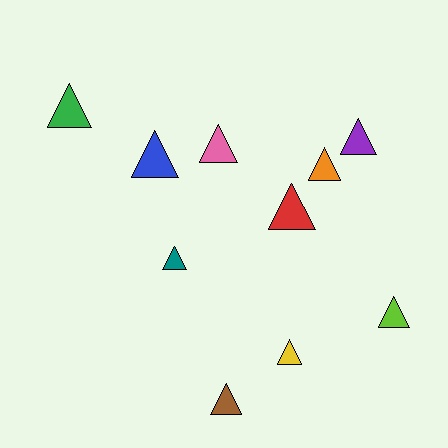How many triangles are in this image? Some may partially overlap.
There are 10 triangles.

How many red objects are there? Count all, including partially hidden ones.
There is 1 red object.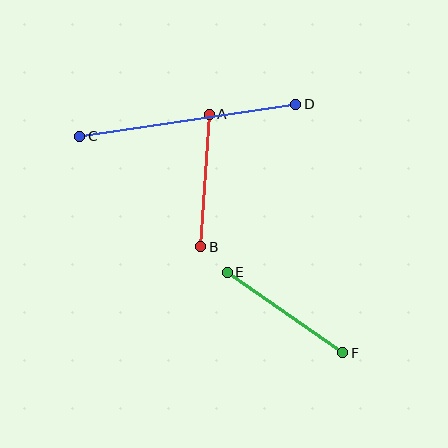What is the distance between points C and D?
The distance is approximately 218 pixels.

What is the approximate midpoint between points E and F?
The midpoint is at approximately (285, 312) pixels.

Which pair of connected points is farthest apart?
Points C and D are farthest apart.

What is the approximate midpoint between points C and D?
The midpoint is at approximately (188, 120) pixels.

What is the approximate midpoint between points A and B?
The midpoint is at approximately (205, 180) pixels.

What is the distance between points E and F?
The distance is approximately 140 pixels.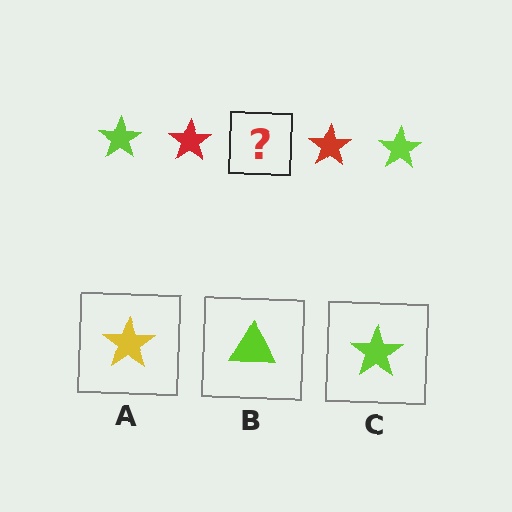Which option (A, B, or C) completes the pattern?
C.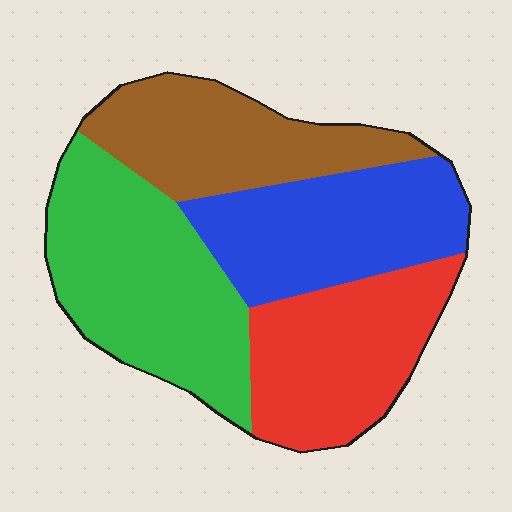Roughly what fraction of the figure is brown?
Brown covers 22% of the figure.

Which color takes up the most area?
Green, at roughly 30%.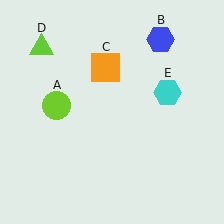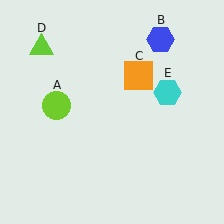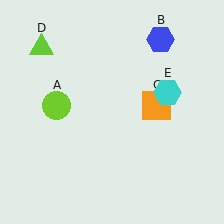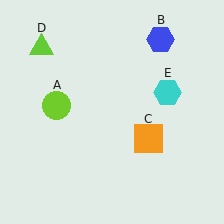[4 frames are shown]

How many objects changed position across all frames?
1 object changed position: orange square (object C).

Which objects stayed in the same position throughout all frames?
Lime circle (object A) and blue hexagon (object B) and lime triangle (object D) and cyan hexagon (object E) remained stationary.